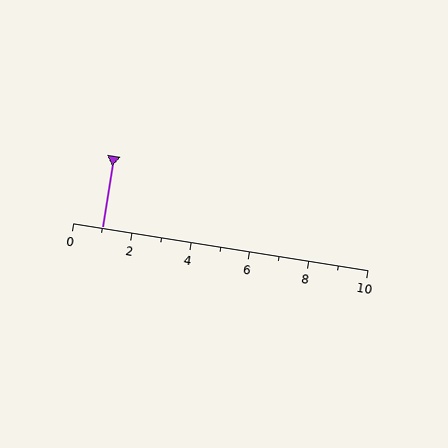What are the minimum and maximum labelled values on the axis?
The axis runs from 0 to 10.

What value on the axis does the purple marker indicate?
The marker indicates approximately 1.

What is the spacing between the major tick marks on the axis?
The major ticks are spaced 2 apart.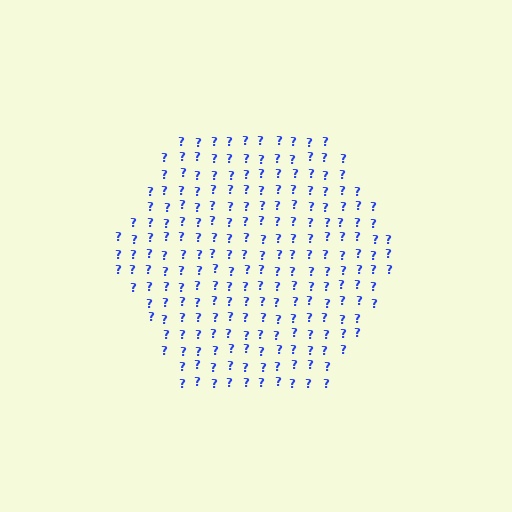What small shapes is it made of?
It is made of small question marks.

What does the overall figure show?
The overall figure shows a hexagon.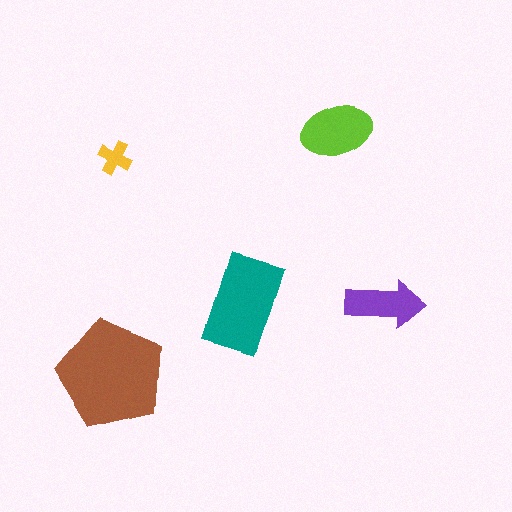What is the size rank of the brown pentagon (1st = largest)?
1st.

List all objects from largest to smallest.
The brown pentagon, the teal rectangle, the lime ellipse, the purple arrow, the yellow cross.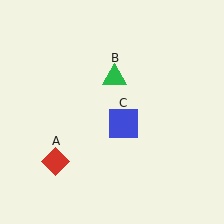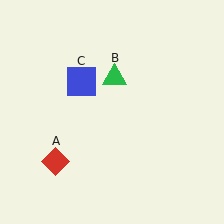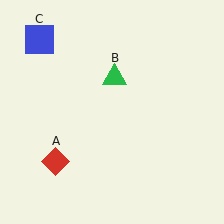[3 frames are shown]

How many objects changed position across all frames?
1 object changed position: blue square (object C).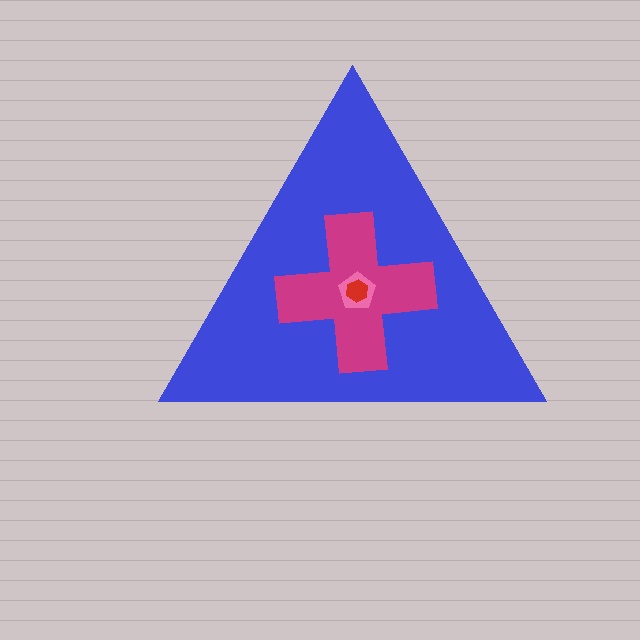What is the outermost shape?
The blue triangle.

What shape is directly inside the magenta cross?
The pink pentagon.